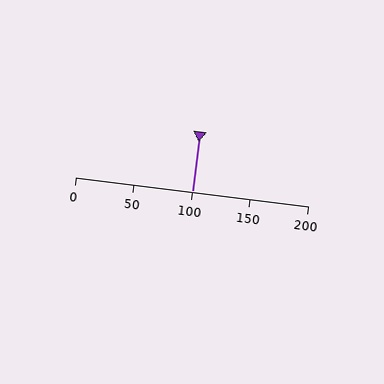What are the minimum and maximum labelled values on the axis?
The axis runs from 0 to 200.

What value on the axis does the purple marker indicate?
The marker indicates approximately 100.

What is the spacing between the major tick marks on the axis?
The major ticks are spaced 50 apart.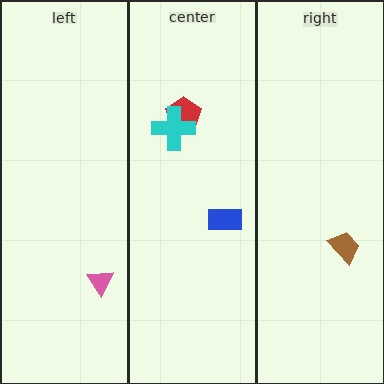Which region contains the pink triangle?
The left region.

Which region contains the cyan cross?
The center region.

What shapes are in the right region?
The brown trapezoid.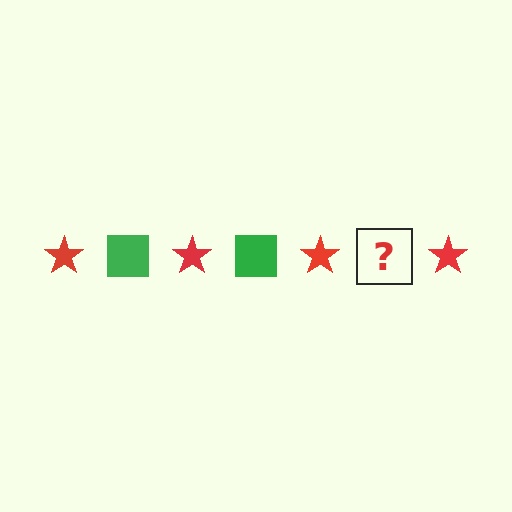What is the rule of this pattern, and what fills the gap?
The rule is that the pattern alternates between red star and green square. The gap should be filled with a green square.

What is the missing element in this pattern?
The missing element is a green square.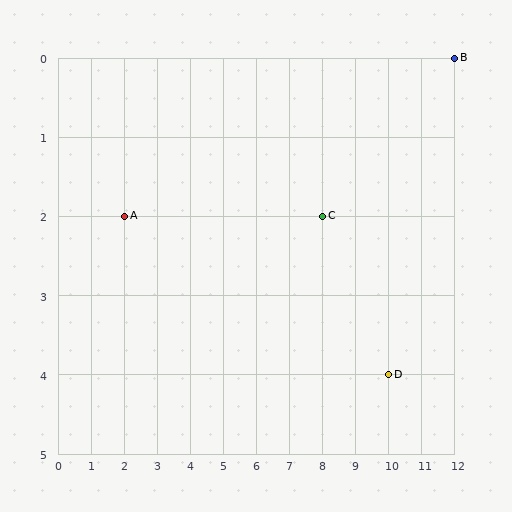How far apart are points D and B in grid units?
Points D and B are 2 columns and 4 rows apart (about 4.5 grid units diagonally).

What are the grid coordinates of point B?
Point B is at grid coordinates (12, 0).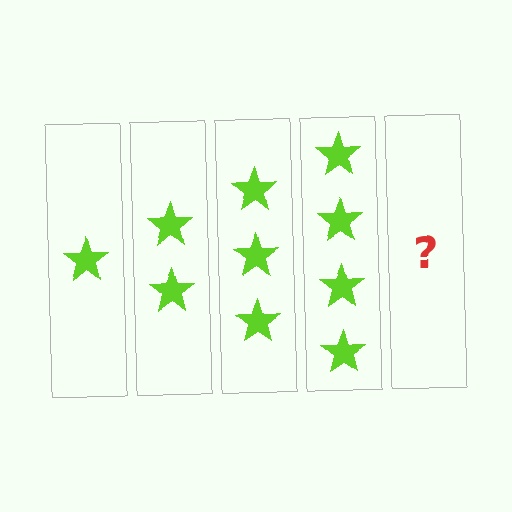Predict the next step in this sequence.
The next step is 5 stars.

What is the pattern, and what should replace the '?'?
The pattern is that each step adds one more star. The '?' should be 5 stars.